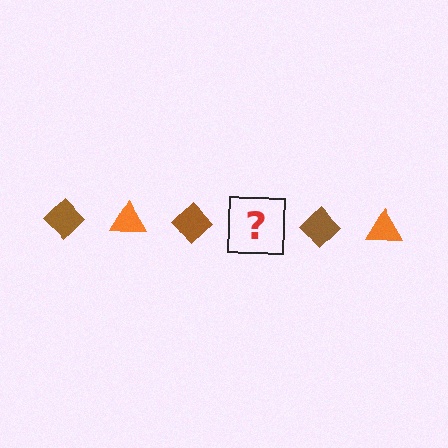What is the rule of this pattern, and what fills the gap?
The rule is that the pattern alternates between brown diamond and orange triangle. The gap should be filled with an orange triangle.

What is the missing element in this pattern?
The missing element is an orange triangle.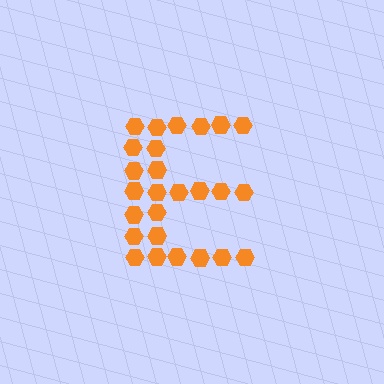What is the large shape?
The large shape is the letter E.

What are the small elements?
The small elements are hexagons.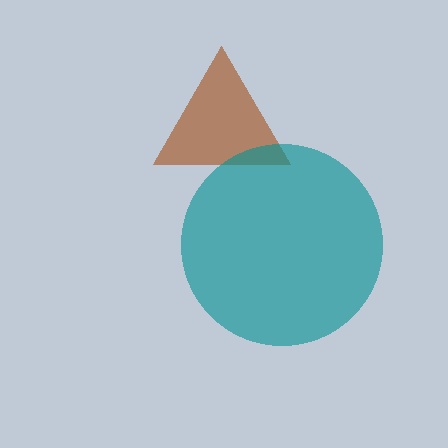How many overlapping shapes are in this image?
There are 2 overlapping shapes in the image.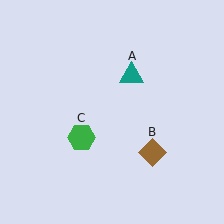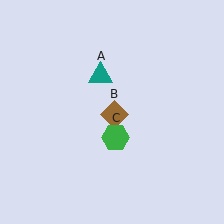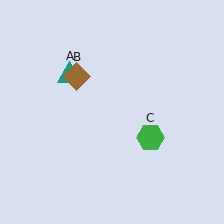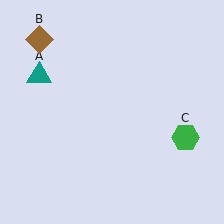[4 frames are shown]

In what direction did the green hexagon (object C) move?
The green hexagon (object C) moved right.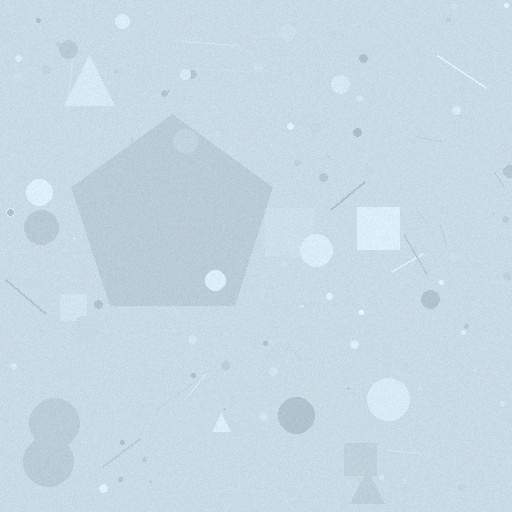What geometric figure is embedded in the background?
A pentagon is embedded in the background.